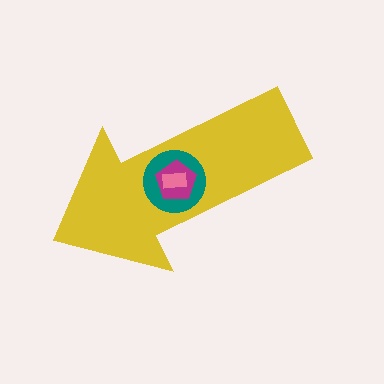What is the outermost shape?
The yellow arrow.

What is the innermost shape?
The pink rectangle.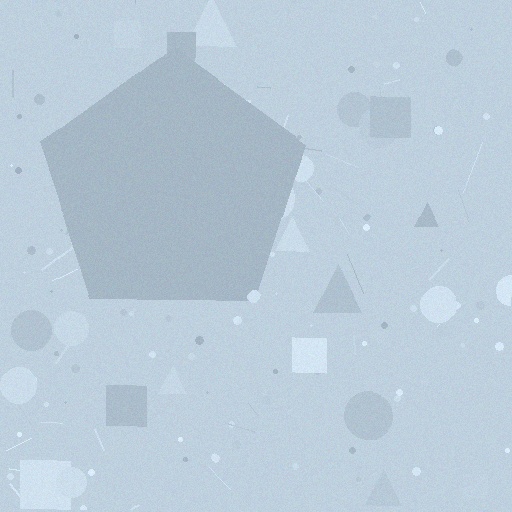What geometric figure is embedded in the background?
A pentagon is embedded in the background.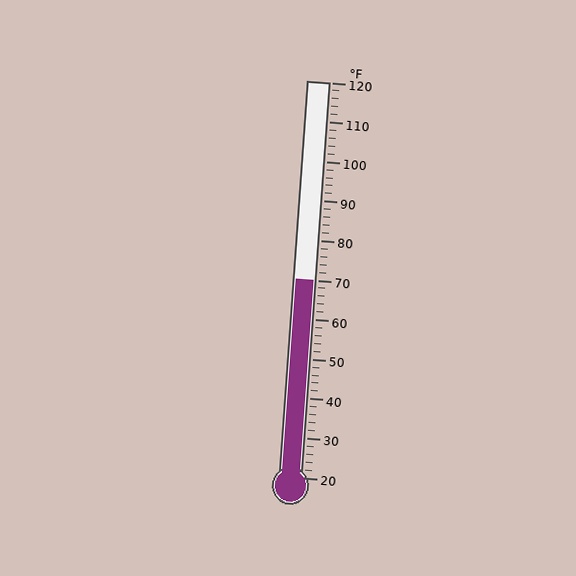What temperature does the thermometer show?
The thermometer shows approximately 70°F.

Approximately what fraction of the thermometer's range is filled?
The thermometer is filled to approximately 50% of its range.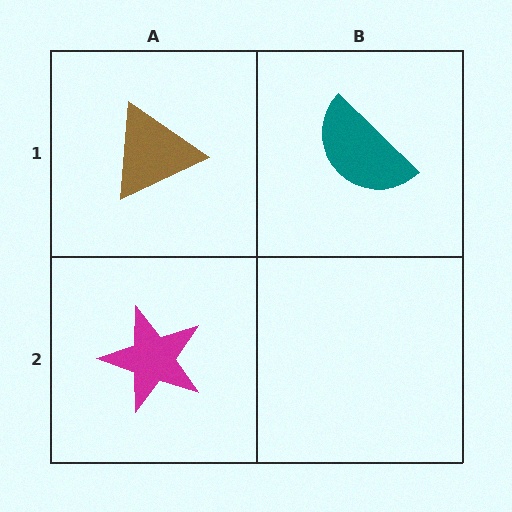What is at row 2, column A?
A magenta star.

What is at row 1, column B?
A teal semicircle.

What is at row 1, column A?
A brown triangle.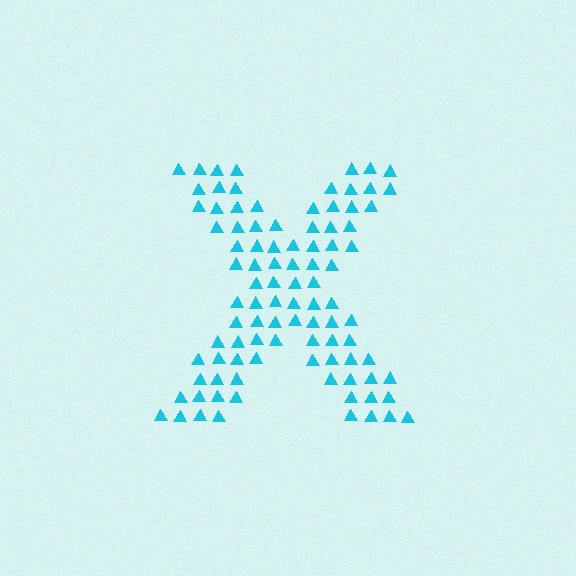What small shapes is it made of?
It is made of small triangles.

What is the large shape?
The large shape is the letter X.